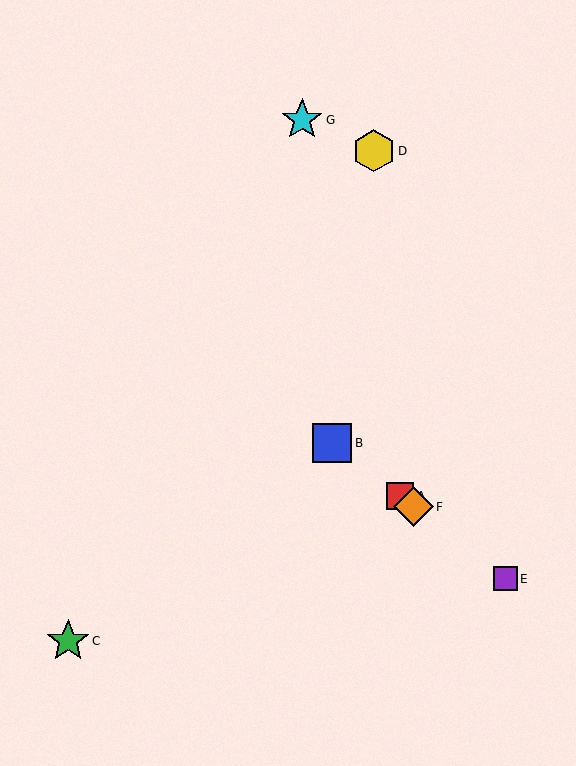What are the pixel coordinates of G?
Object G is at (302, 120).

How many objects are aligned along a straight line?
4 objects (A, B, E, F) are aligned along a straight line.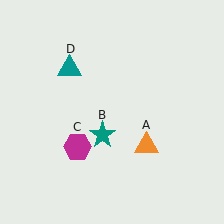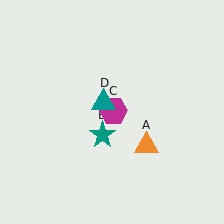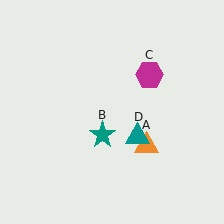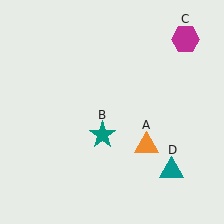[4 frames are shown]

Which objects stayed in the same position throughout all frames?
Orange triangle (object A) and teal star (object B) remained stationary.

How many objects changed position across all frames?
2 objects changed position: magenta hexagon (object C), teal triangle (object D).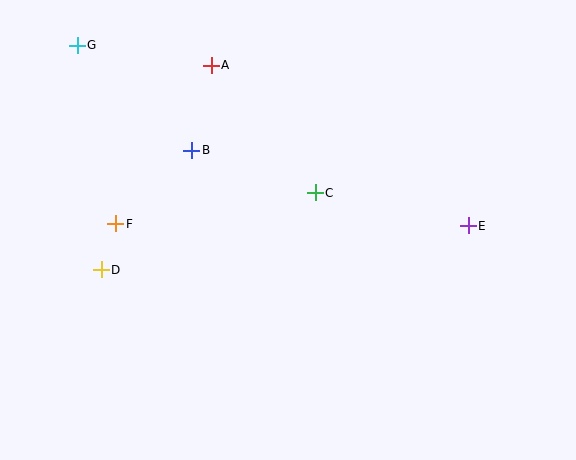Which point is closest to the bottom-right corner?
Point E is closest to the bottom-right corner.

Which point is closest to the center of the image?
Point C at (315, 193) is closest to the center.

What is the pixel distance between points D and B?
The distance between D and B is 150 pixels.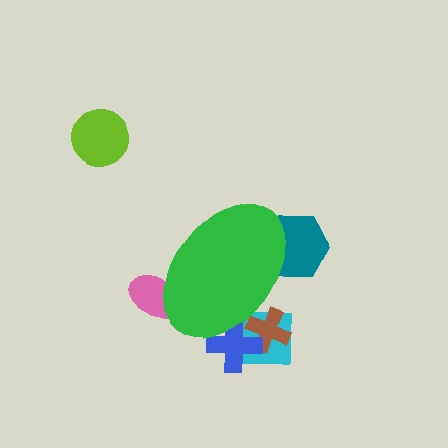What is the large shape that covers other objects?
A green ellipse.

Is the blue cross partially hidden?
Yes, the blue cross is partially hidden behind the green ellipse.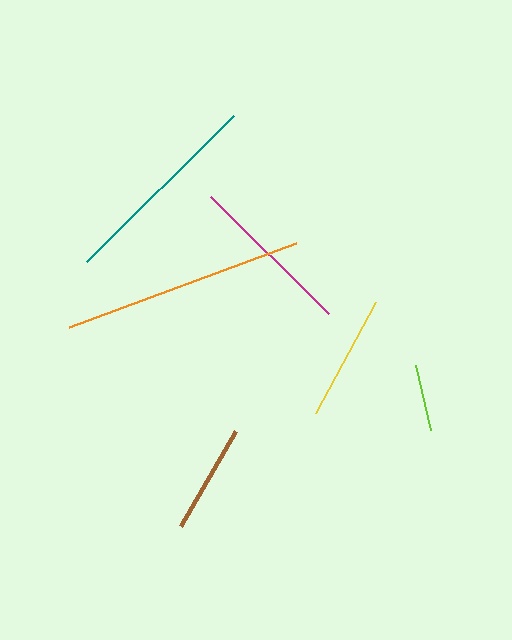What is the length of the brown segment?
The brown segment is approximately 110 pixels long.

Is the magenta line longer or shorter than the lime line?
The magenta line is longer than the lime line.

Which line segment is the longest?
The orange line is the longest at approximately 242 pixels.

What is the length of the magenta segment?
The magenta segment is approximately 166 pixels long.